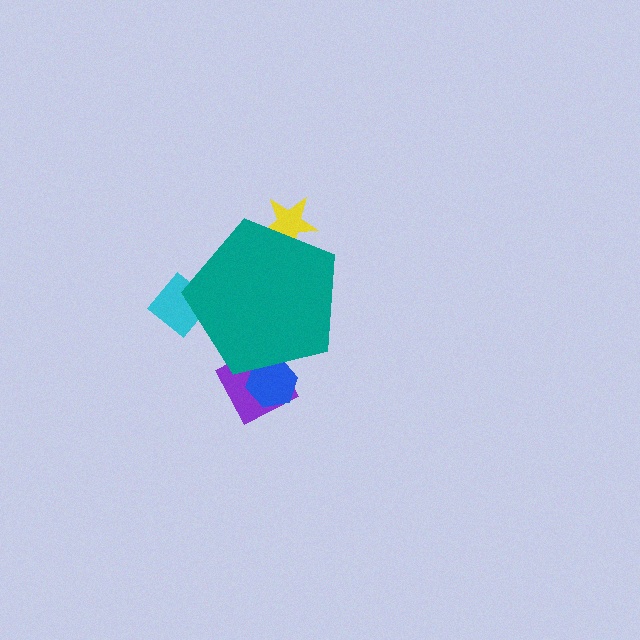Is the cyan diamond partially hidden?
Yes, the cyan diamond is partially hidden behind the teal pentagon.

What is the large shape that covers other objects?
A teal pentagon.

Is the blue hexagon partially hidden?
Yes, the blue hexagon is partially hidden behind the teal pentagon.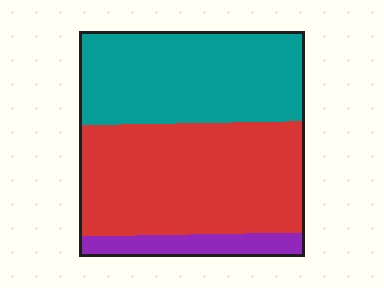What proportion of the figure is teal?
Teal takes up between a quarter and a half of the figure.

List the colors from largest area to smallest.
From largest to smallest: red, teal, purple.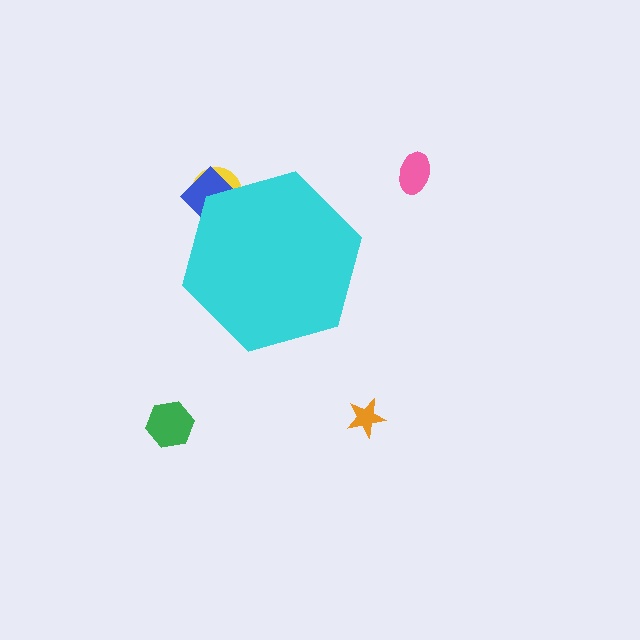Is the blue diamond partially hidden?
Yes, the blue diamond is partially hidden behind the cyan hexagon.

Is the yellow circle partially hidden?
Yes, the yellow circle is partially hidden behind the cyan hexagon.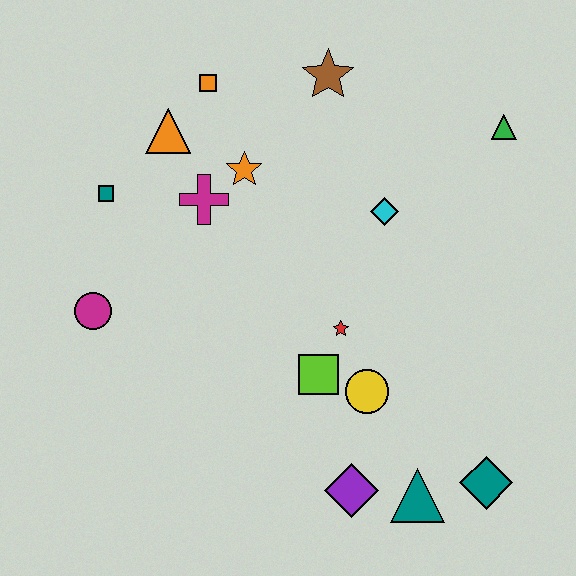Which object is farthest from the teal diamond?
The orange square is farthest from the teal diamond.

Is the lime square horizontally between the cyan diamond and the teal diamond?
No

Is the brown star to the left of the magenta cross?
No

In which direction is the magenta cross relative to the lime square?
The magenta cross is above the lime square.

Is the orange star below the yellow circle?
No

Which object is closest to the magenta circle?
The teal square is closest to the magenta circle.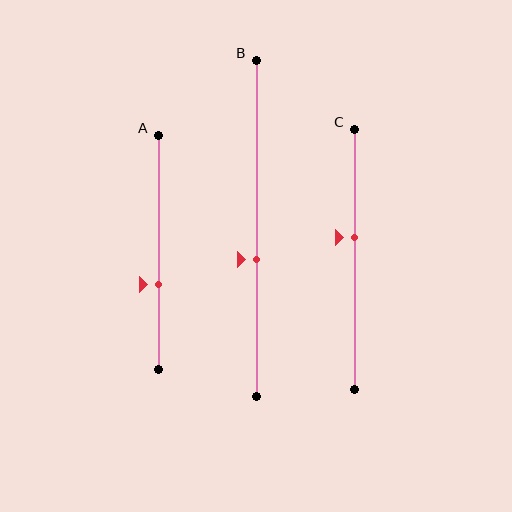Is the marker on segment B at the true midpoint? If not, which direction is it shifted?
No, the marker on segment B is shifted downward by about 9% of the segment length.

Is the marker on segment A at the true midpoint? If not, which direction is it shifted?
No, the marker on segment A is shifted downward by about 14% of the segment length.